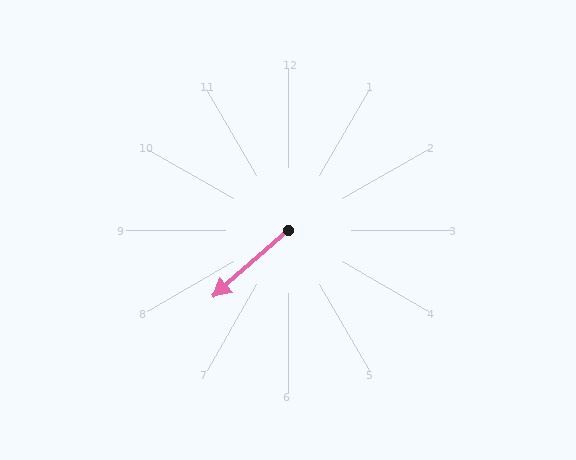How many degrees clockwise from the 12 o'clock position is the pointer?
Approximately 229 degrees.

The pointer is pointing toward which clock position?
Roughly 8 o'clock.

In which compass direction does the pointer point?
Southwest.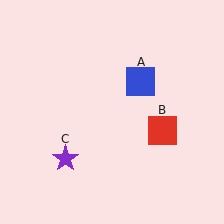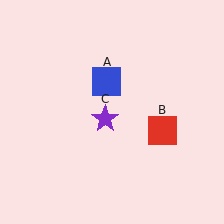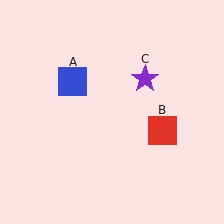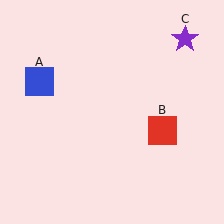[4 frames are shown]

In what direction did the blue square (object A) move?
The blue square (object A) moved left.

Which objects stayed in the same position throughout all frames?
Red square (object B) remained stationary.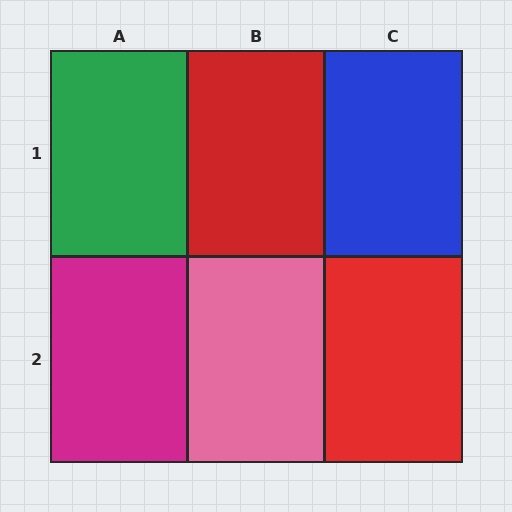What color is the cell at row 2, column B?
Pink.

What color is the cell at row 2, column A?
Magenta.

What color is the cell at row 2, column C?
Red.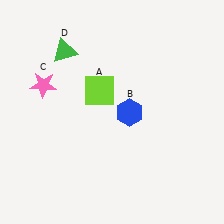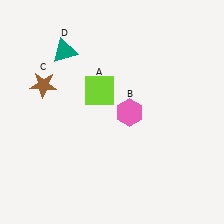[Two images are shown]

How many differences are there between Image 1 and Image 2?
There are 3 differences between the two images.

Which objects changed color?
B changed from blue to pink. C changed from pink to brown. D changed from green to teal.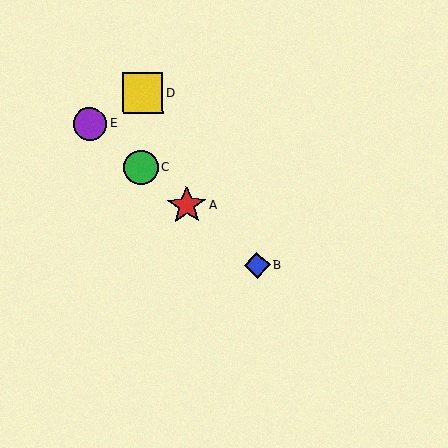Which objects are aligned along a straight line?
Objects A, B, C, E are aligned along a straight line.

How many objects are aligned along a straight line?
4 objects (A, B, C, E) are aligned along a straight line.